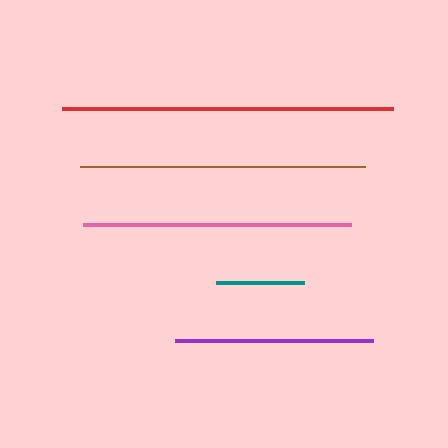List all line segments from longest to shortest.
From longest to shortest: red, brown, pink, purple, teal.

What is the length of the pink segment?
The pink segment is approximately 268 pixels long.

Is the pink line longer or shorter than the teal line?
The pink line is longer than the teal line.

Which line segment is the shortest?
The teal line is the shortest at approximately 89 pixels.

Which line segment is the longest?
The red line is the longest at approximately 331 pixels.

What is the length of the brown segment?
The brown segment is approximately 284 pixels long.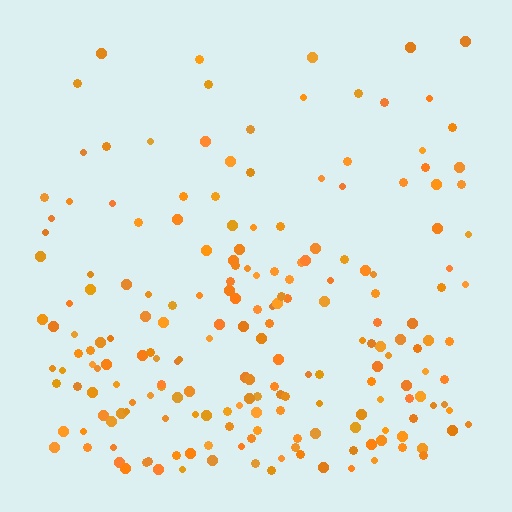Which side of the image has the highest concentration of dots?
The bottom.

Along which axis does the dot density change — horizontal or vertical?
Vertical.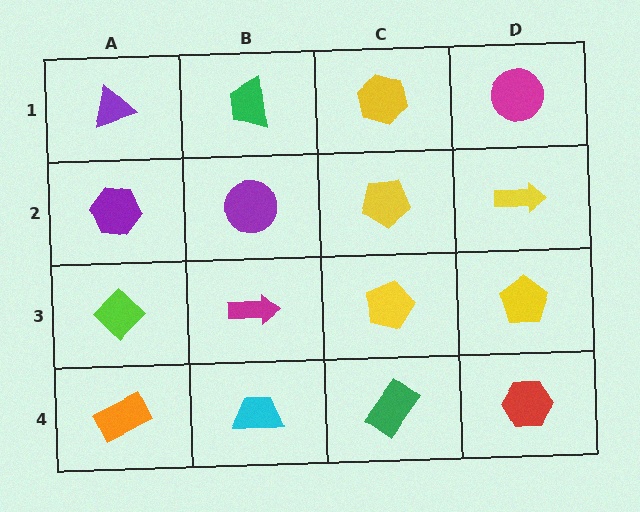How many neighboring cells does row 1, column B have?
3.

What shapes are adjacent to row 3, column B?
A purple circle (row 2, column B), a cyan trapezoid (row 4, column B), a lime diamond (row 3, column A), a yellow pentagon (row 3, column C).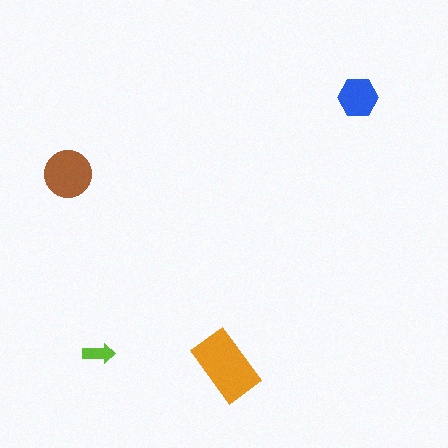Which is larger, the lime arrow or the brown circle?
The brown circle.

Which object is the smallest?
The lime arrow.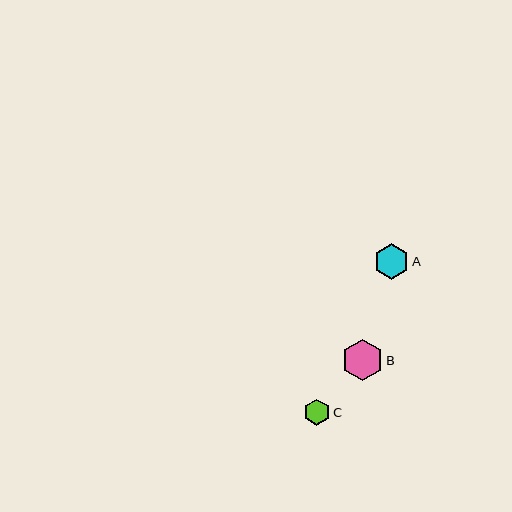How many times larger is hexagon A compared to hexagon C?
Hexagon A is approximately 1.4 times the size of hexagon C.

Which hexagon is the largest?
Hexagon B is the largest with a size of approximately 41 pixels.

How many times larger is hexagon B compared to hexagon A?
Hexagon B is approximately 1.2 times the size of hexagon A.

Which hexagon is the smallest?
Hexagon C is the smallest with a size of approximately 26 pixels.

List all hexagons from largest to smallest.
From largest to smallest: B, A, C.